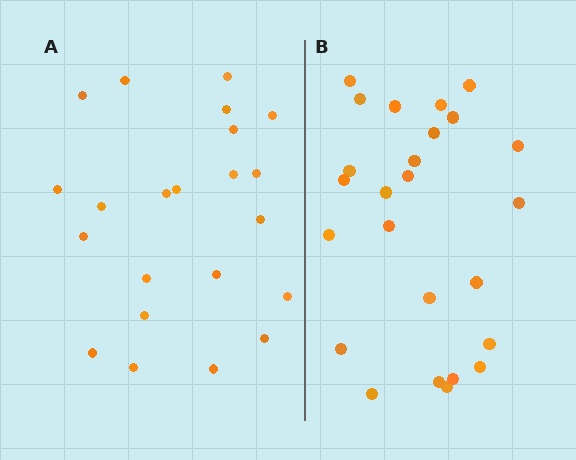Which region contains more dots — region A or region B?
Region B (the right region) has more dots.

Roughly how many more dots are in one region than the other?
Region B has just a few more — roughly 2 or 3 more dots than region A.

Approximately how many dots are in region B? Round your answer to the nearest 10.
About 20 dots. (The exact count is 25, which rounds to 20.)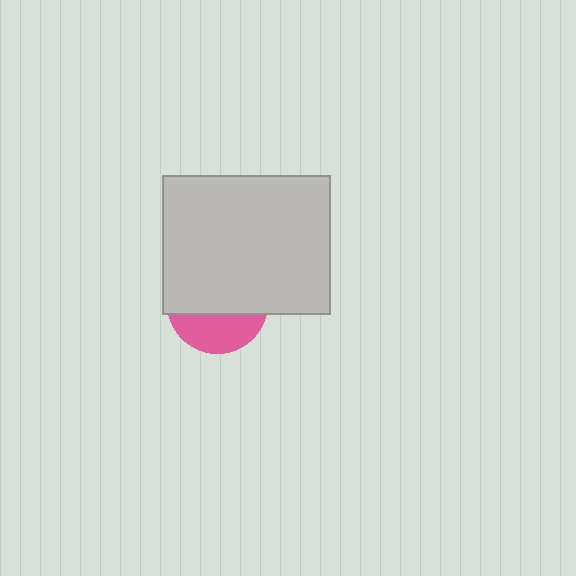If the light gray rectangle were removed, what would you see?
You would see the complete pink circle.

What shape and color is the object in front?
The object in front is a light gray rectangle.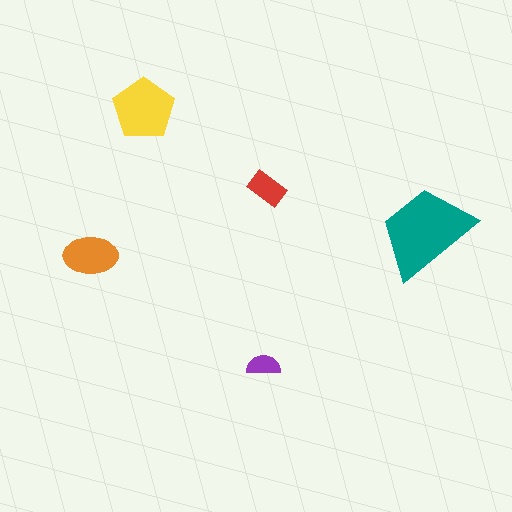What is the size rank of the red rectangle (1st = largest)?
4th.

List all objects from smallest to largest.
The purple semicircle, the red rectangle, the orange ellipse, the yellow pentagon, the teal trapezoid.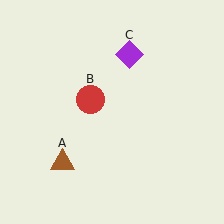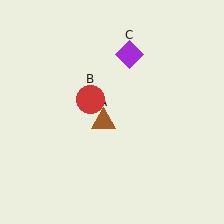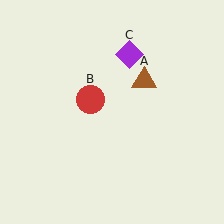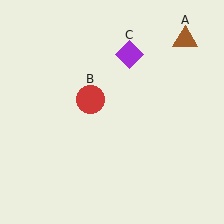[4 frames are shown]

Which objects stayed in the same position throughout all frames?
Red circle (object B) and purple diamond (object C) remained stationary.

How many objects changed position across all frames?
1 object changed position: brown triangle (object A).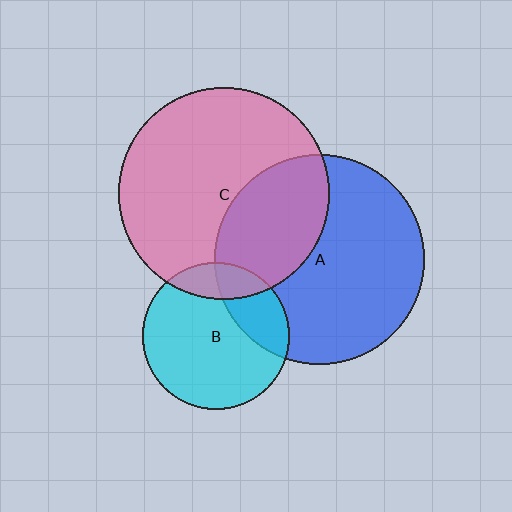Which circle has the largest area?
Circle C (pink).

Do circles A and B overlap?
Yes.